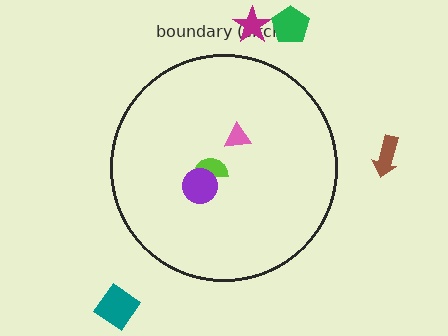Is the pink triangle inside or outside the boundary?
Inside.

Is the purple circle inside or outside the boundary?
Inside.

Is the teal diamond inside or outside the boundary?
Outside.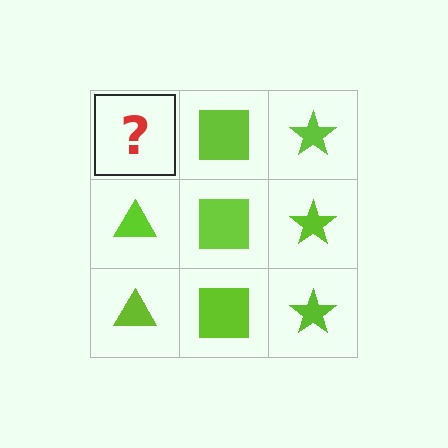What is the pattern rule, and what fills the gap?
The rule is that each column has a consistent shape. The gap should be filled with a lime triangle.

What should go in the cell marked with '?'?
The missing cell should contain a lime triangle.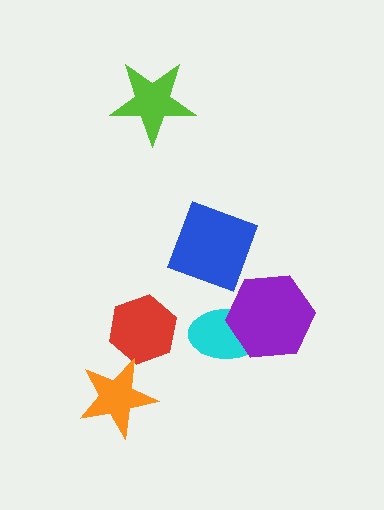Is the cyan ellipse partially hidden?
Yes, it is partially covered by another shape.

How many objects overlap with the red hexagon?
0 objects overlap with the red hexagon.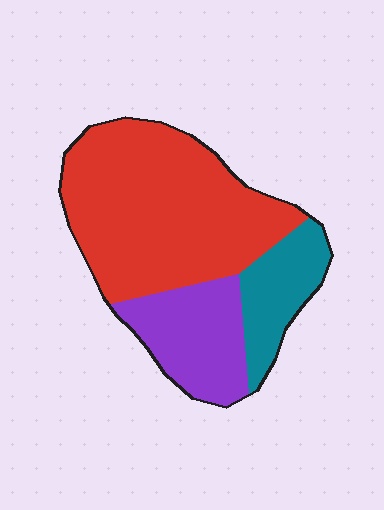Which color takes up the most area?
Red, at roughly 60%.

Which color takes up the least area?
Teal, at roughly 15%.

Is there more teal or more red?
Red.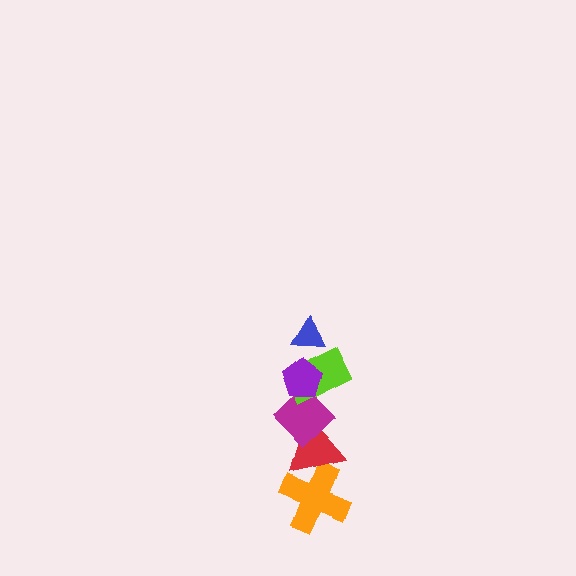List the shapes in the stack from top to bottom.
From top to bottom: the blue triangle, the purple pentagon, the lime rectangle, the magenta diamond, the red triangle, the orange cross.